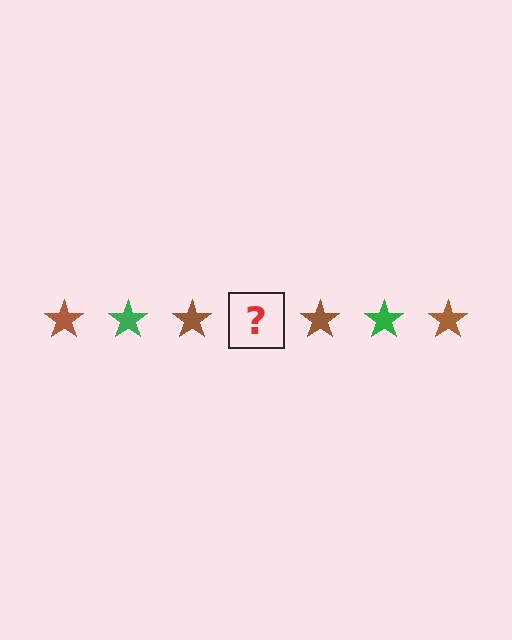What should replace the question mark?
The question mark should be replaced with a green star.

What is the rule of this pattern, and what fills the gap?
The rule is that the pattern cycles through brown, green stars. The gap should be filled with a green star.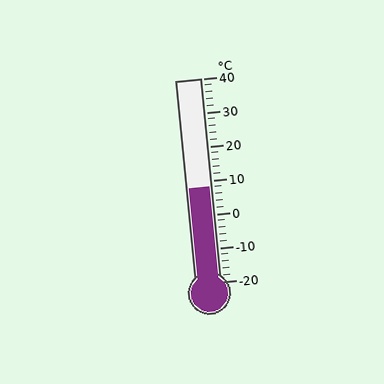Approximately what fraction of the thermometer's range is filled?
The thermometer is filled to approximately 45% of its range.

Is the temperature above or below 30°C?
The temperature is below 30°C.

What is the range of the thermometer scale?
The thermometer scale ranges from -20°C to 40°C.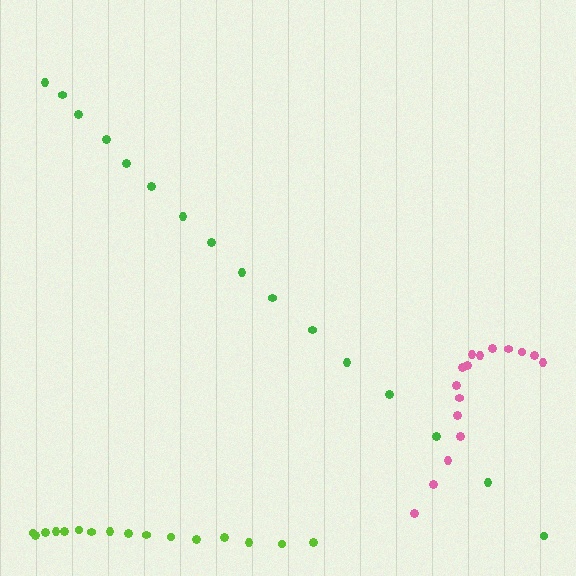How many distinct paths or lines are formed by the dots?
There are 3 distinct paths.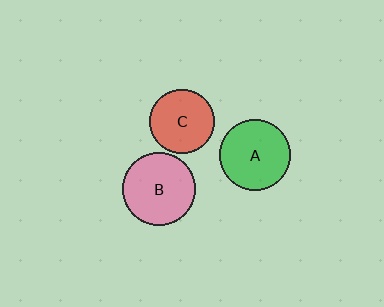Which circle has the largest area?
Circle B (pink).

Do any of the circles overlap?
No, none of the circles overlap.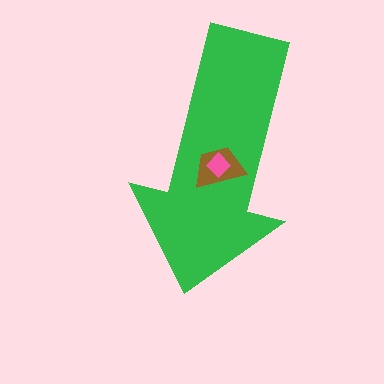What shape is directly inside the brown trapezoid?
The pink diamond.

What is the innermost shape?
The pink diamond.